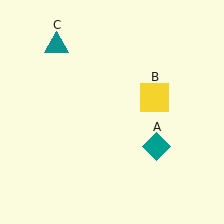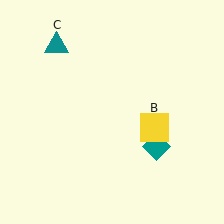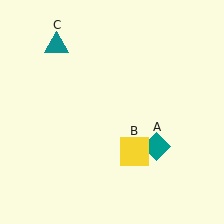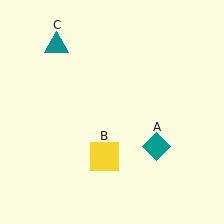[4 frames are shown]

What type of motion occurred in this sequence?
The yellow square (object B) rotated clockwise around the center of the scene.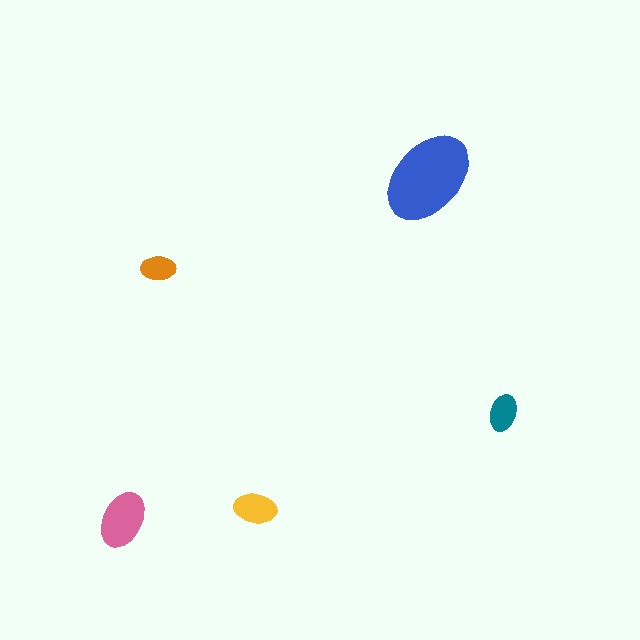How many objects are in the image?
There are 5 objects in the image.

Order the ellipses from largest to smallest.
the blue one, the pink one, the yellow one, the teal one, the orange one.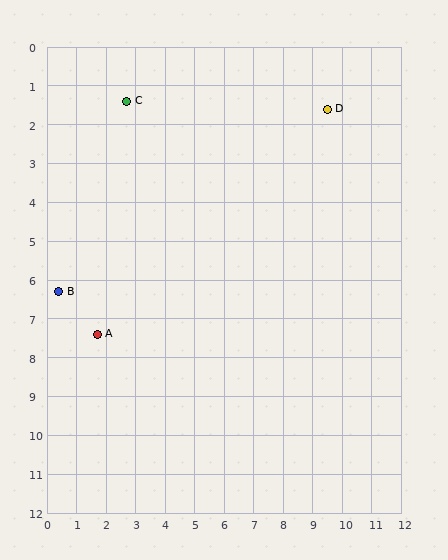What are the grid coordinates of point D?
Point D is at approximately (9.5, 1.6).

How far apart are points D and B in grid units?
Points D and B are about 10.2 grid units apart.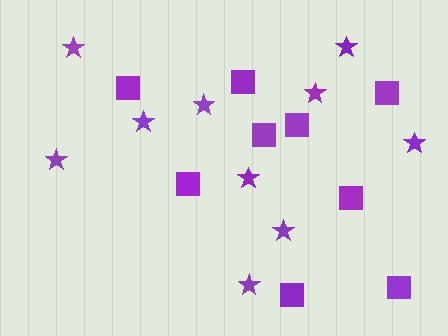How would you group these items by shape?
There are 2 groups: one group of stars (10) and one group of squares (9).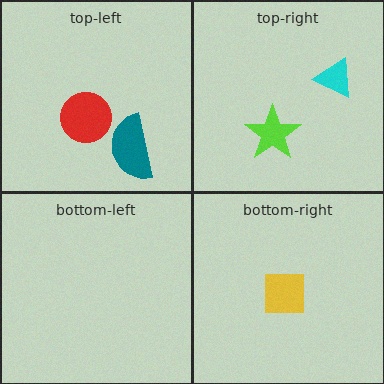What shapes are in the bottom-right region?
The yellow square.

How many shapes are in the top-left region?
2.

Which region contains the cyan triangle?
The top-right region.